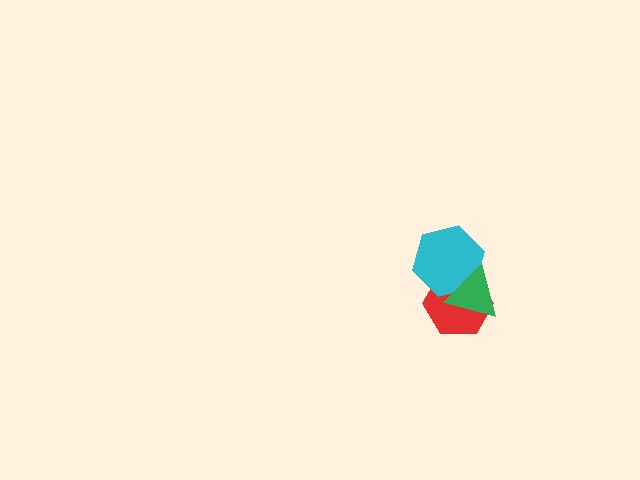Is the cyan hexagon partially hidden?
Yes, it is partially covered by another shape.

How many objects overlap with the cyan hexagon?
2 objects overlap with the cyan hexagon.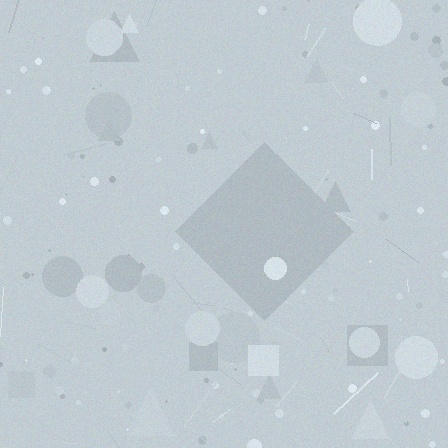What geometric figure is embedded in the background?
A diamond is embedded in the background.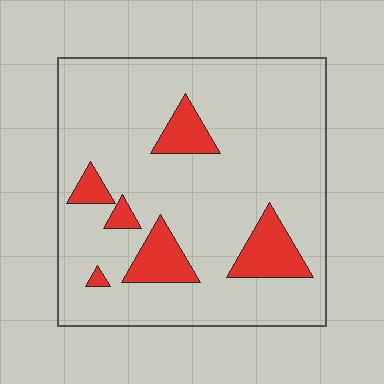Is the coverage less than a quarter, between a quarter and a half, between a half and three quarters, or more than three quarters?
Less than a quarter.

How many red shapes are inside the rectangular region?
6.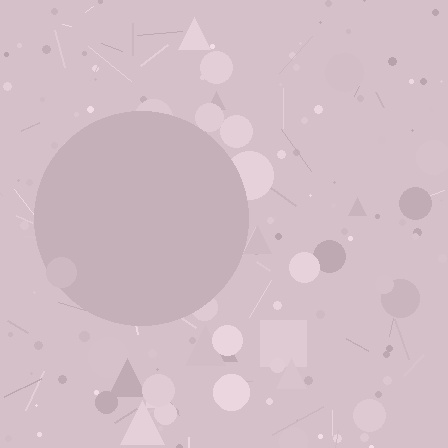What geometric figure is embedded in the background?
A circle is embedded in the background.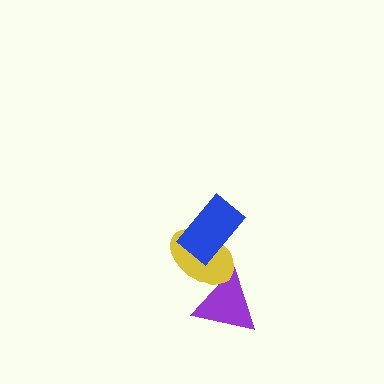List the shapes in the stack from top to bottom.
From top to bottom: the blue rectangle, the yellow ellipse, the purple triangle.